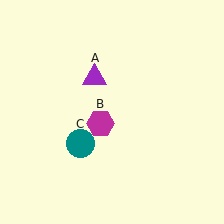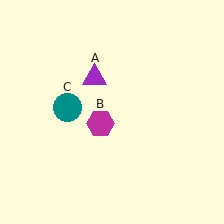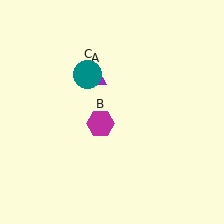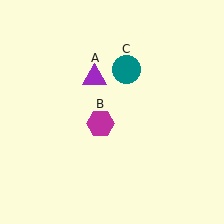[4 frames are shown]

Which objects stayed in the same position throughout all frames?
Purple triangle (object A) and magenta hexagon (object B) remained stationary.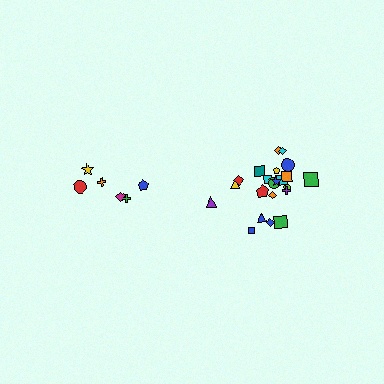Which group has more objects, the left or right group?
The right group.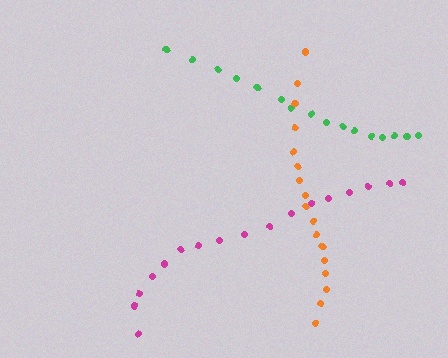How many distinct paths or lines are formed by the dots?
There are 3 distinct paths.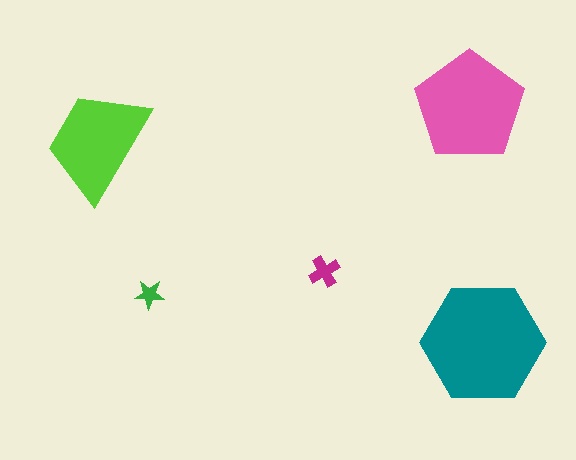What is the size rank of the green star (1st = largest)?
5th.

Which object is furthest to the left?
The lime trapezoid is leftmost.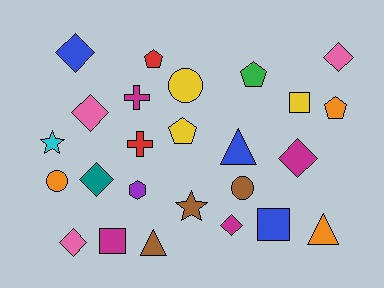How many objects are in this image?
There are 25 objects.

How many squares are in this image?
There are 3 squares.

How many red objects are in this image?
There are 2 red objects.